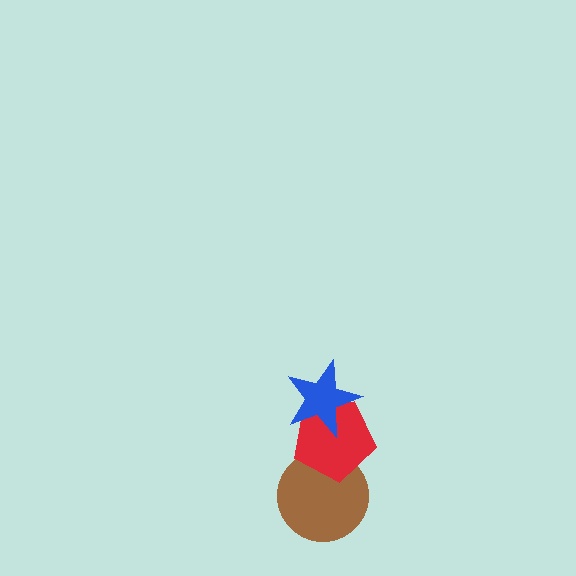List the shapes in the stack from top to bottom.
From top to bottom: the blue star, the red pentagon, the brown circle.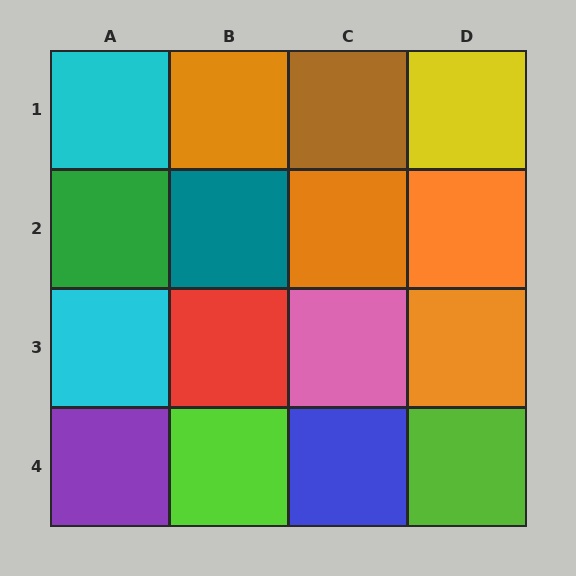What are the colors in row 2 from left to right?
Green, teal, orange, orange.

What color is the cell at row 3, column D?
Orange.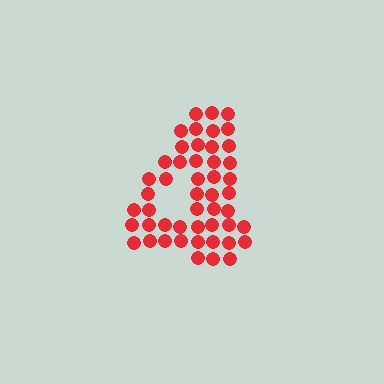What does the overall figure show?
The overall figure shows the digit 4.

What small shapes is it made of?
It is made of small circles.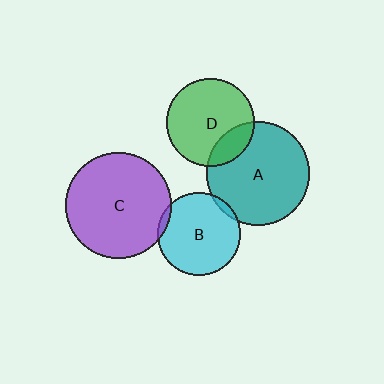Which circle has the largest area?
Circle C (purple).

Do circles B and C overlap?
Yes.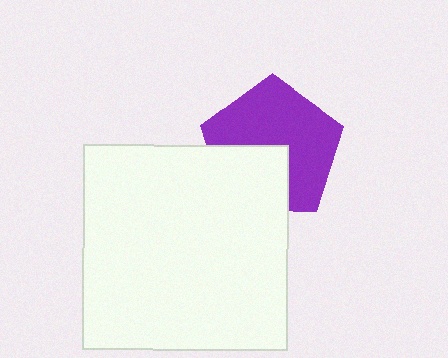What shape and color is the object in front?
The object in front is a white square.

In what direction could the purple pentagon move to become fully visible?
The purple pentagon could move up. That would shift it out from behind the white square entirely.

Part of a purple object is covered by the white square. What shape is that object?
It is a pentagon.